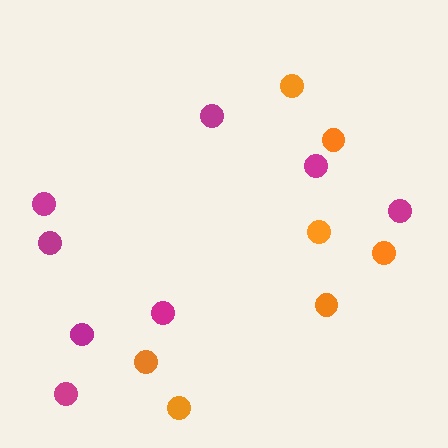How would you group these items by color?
There are 2 groups: one group of magenta circles (8) and one group of orange circles (7).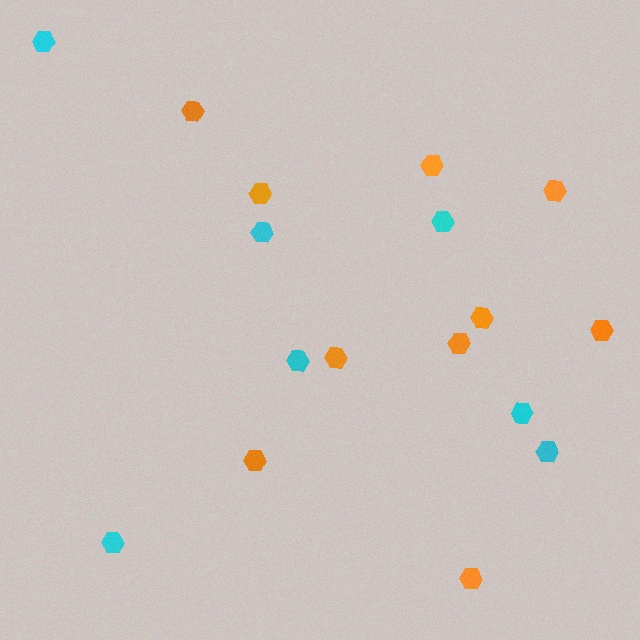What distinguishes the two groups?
There are 2 groups: one group of cyan hexagons (7) and one group of orange hexagons (10).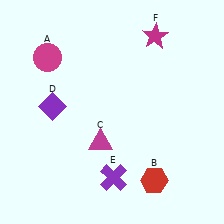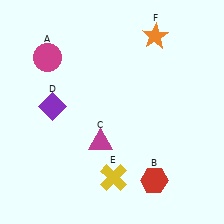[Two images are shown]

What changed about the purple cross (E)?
In Image 1, E is purple. In Image 2, it changed to yellow.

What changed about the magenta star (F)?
In Image 1, F is magenta. In Image 2, it changed to orange.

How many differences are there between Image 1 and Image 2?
There are 2 differences between the two images.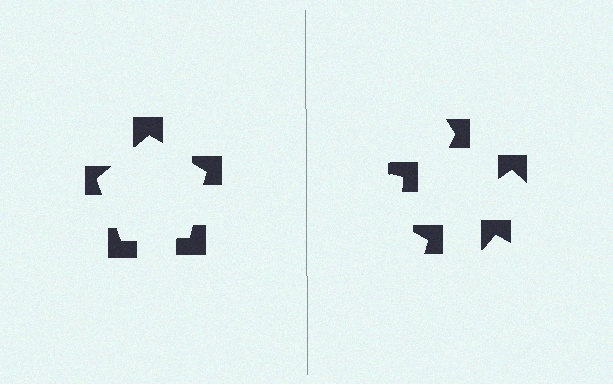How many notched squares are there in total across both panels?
10 — 5 on each side.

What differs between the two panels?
The notched squares are positioned identically on both sides; only the wedge orientations differ. On the left they align to a pentagon; on the right they are misaligned.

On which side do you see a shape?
An illusory pentagon appears on the left side. On the right side the wedge cuts are rotated, so no coherent shape forms.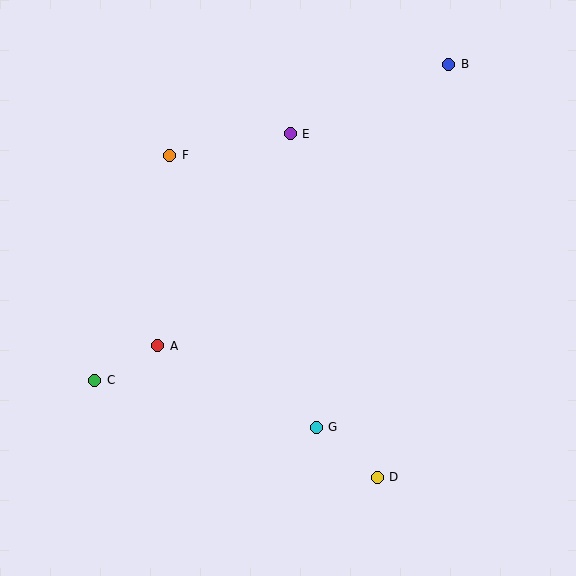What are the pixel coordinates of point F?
Point F is at (170, 155).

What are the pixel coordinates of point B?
Point B is at (449, 64).